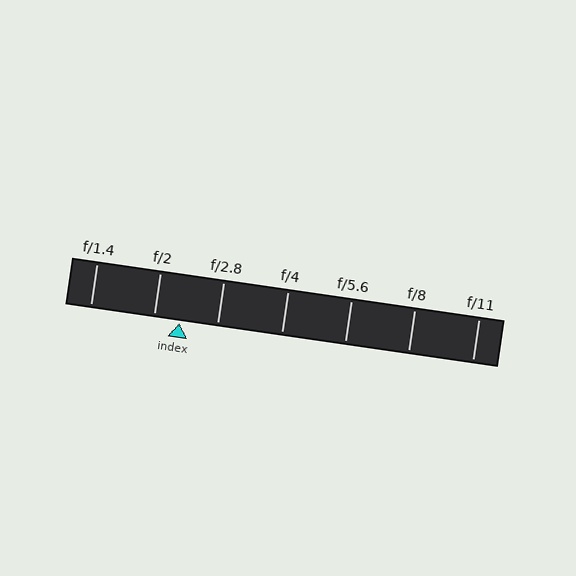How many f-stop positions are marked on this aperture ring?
There are 7 f-stop positions marked.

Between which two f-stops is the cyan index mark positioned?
The index mark is between f/2 and f/2.8.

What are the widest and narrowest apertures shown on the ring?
The widest aperture shown is f/1.4 and the narrowest is f/11.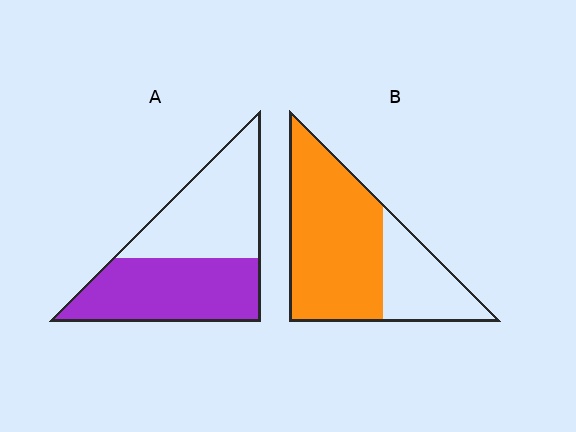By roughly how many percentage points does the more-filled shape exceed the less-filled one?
By roughly 20 percentage points (B over A).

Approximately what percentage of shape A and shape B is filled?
A is approximately 50% and B is approximately 70%.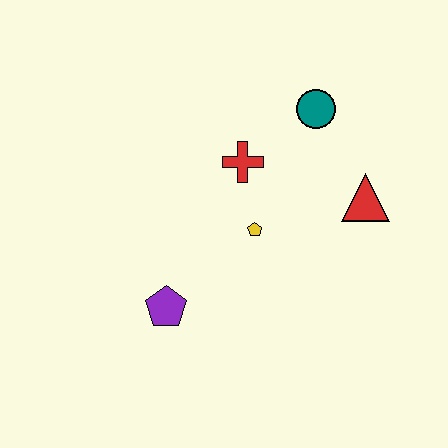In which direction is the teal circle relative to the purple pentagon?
The teal circle is above the purple pentagon.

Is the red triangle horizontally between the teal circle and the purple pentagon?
No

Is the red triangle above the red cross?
No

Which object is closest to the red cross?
The yellow pentagon is closest to the red cross.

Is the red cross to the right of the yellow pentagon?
No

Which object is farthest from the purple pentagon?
The teal circle is farthest from the purple pentagon.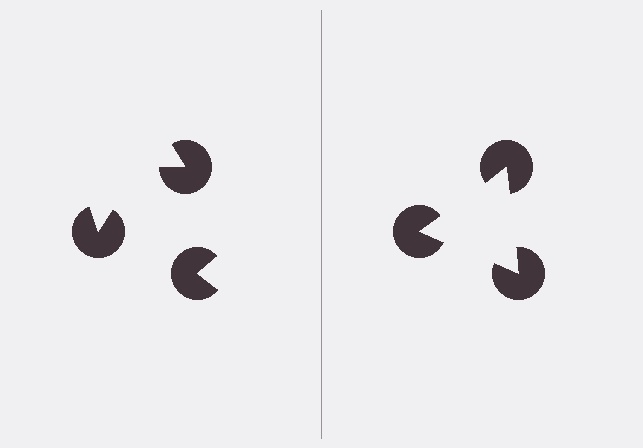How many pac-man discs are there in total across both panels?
6 — 3 on each side.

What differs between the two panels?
The pac-man discs are positioned identically on both sides; only the wedge orientations differ. On the right they align to a triangle; on the left they are misaligned.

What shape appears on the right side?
An illusory triangle.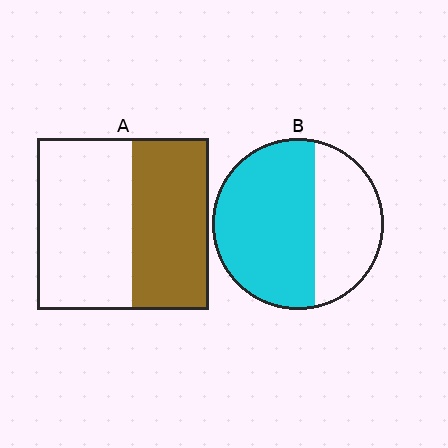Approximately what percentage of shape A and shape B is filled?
A is approximately 45% and B is approximately 65%.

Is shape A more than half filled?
No.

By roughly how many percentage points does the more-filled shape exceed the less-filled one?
By roughly 20 percentage points (B over A).